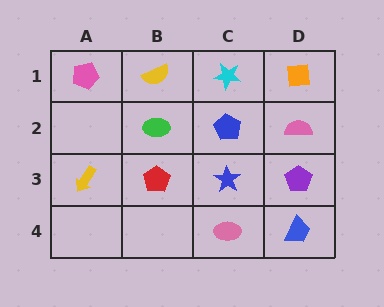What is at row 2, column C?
A blue pentagon.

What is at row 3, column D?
A purple pentagon.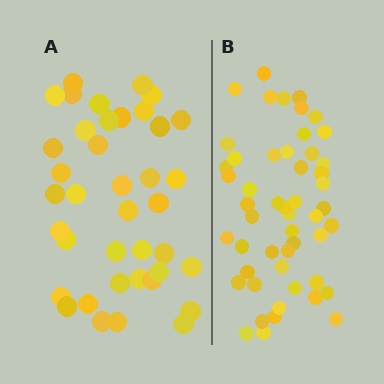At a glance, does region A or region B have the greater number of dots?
Region B (the right region) has more dots.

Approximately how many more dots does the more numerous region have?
Region B has roughly 12 or so more dots than region A.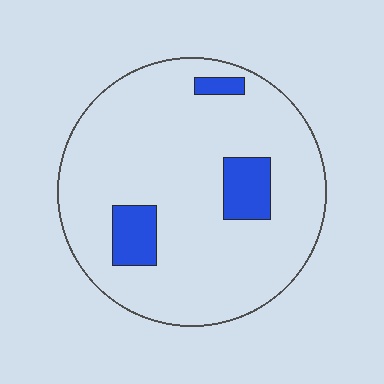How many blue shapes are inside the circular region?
3.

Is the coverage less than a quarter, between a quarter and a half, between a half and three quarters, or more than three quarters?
Less than a quarter.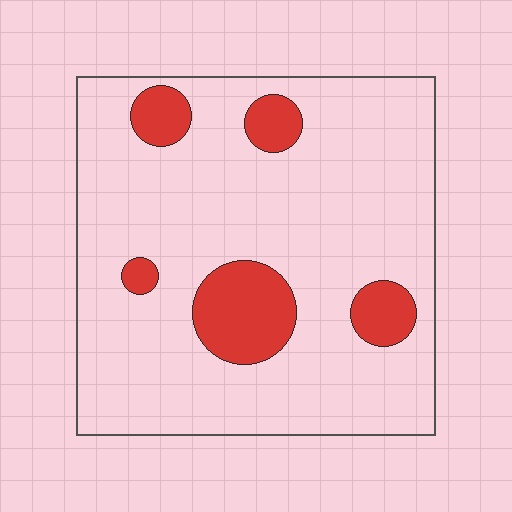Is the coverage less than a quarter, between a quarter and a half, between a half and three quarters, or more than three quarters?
Less than a quarter.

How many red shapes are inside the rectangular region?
5.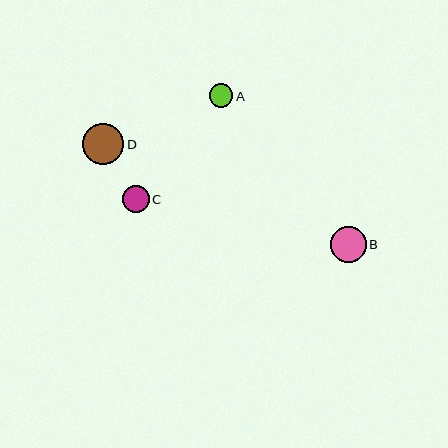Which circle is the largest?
Circle D is the largest with a size of approximately 41 pixels.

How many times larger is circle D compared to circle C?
Circle D is approximately 1.5 times the size of circle C.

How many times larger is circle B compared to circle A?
Circle B is approximately 1.5 times the size of circle A.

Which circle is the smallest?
Circle A is the smallest with a size of approximately 23 pixels.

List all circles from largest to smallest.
From largest to smallest: D, B, C, A.